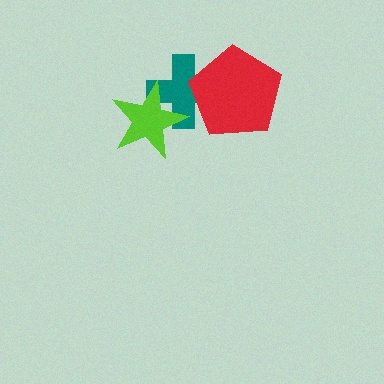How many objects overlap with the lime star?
1 object overlaps with the lime star.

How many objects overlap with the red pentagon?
1 object overlaps with the red pentagon.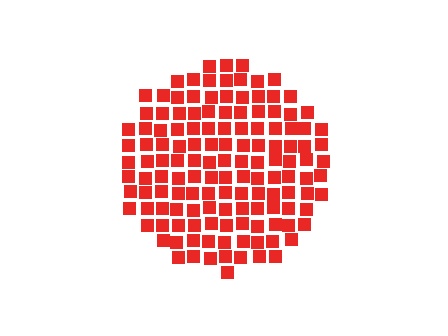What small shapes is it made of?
It is made of small squares.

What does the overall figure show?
The overall figure shows a circle.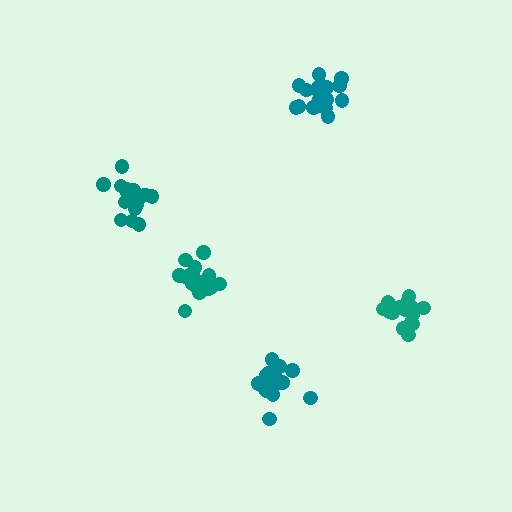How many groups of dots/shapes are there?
There are 5 groups.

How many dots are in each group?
Group 1: 18 dots, Group 2: 18 dots, Group 3: 20 dots, Group 4: 19 dots, Group 5: 20 dots (95 total).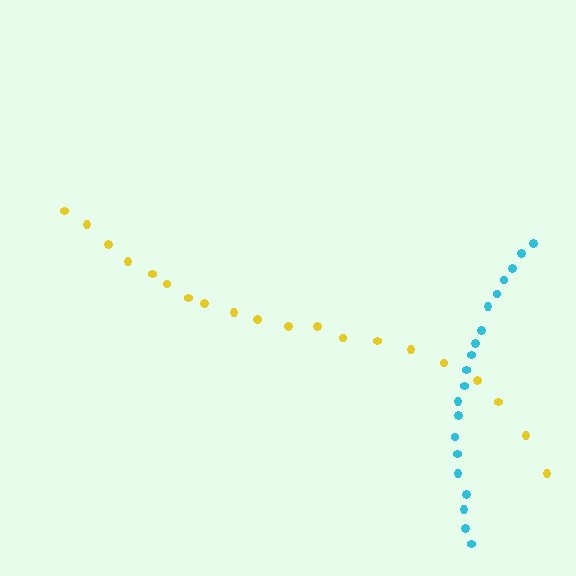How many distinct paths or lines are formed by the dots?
There are 2 distinct paths.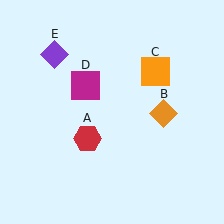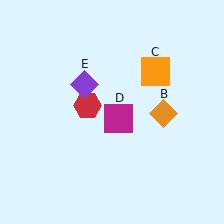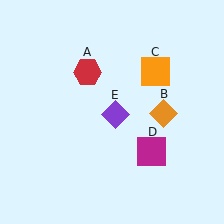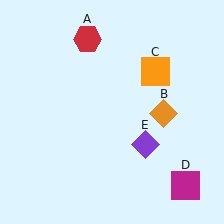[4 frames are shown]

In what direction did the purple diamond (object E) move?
The purple diamond (object E) moved down and to the right.